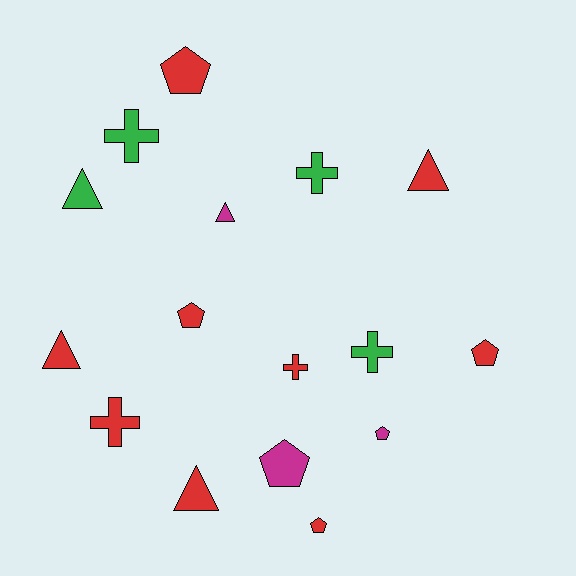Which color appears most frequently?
Red, with 9 objects.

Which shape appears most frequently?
Pentagon, with 6 objects.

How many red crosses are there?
There are 2 red crosses.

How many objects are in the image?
There are 16 objects.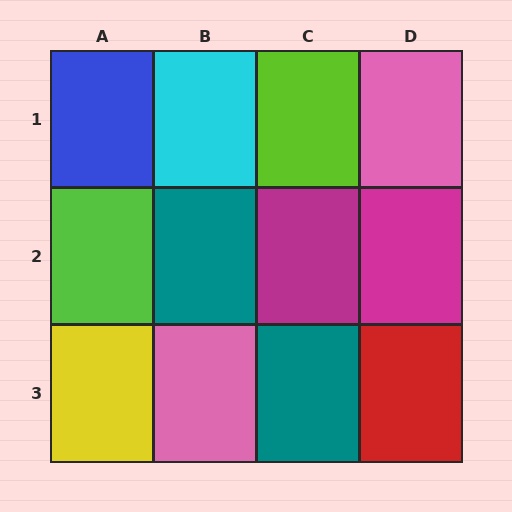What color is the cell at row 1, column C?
Lime.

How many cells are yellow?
1 cell is yellow.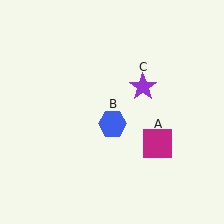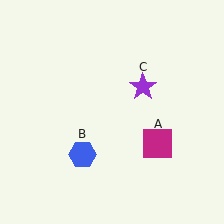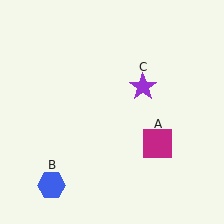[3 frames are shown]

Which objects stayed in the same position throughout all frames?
Magenta square (object A) and purple star (object C) remained stationary.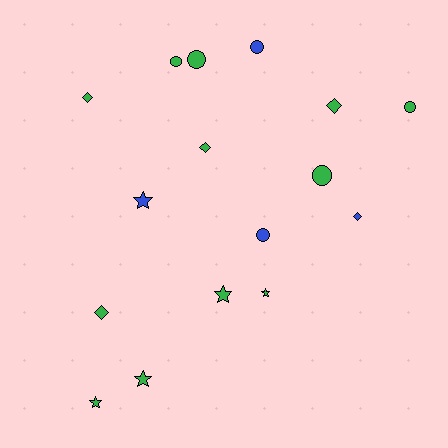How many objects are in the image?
There are 16 objects.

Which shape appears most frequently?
Circle, with 6 objects.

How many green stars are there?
There are 4 green stars.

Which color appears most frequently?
Green, with 12 objects.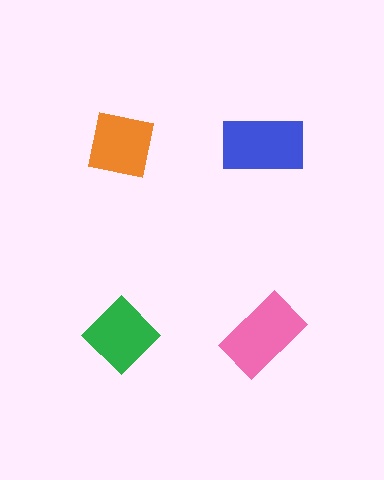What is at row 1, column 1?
An orange square.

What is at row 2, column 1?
A green diamond.